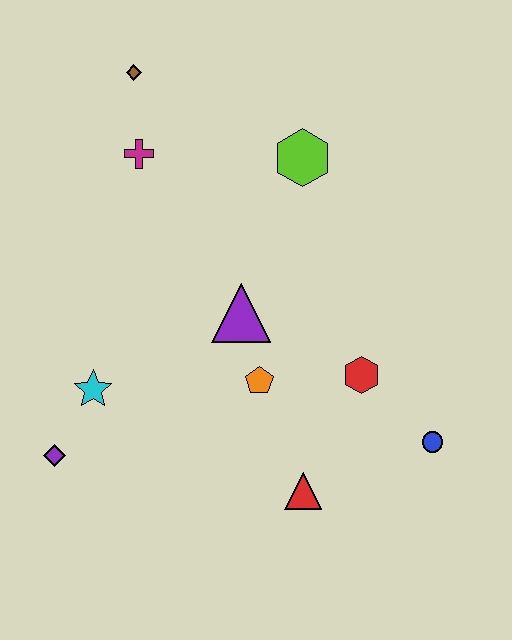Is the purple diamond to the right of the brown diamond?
No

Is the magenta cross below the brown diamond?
Yes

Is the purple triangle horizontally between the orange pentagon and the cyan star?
Yes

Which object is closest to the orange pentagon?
The purple triangle is closest to the orange pentagon.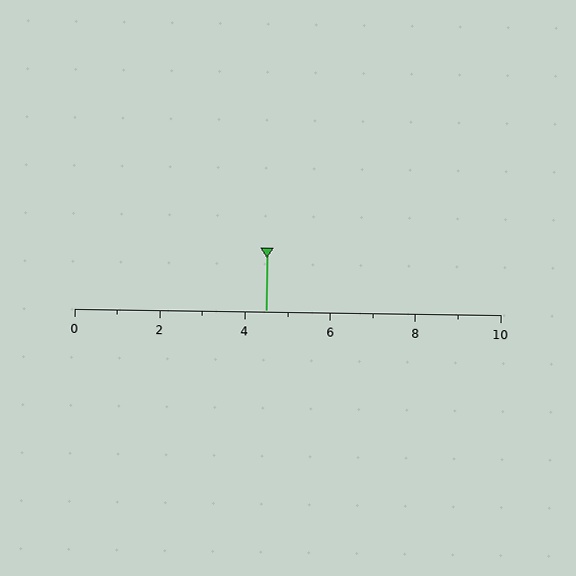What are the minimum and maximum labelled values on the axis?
The axis runs from 0 to 10.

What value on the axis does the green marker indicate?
The marker indicates approximately 4.5.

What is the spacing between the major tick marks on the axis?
The major ticks are spaced 2 apart.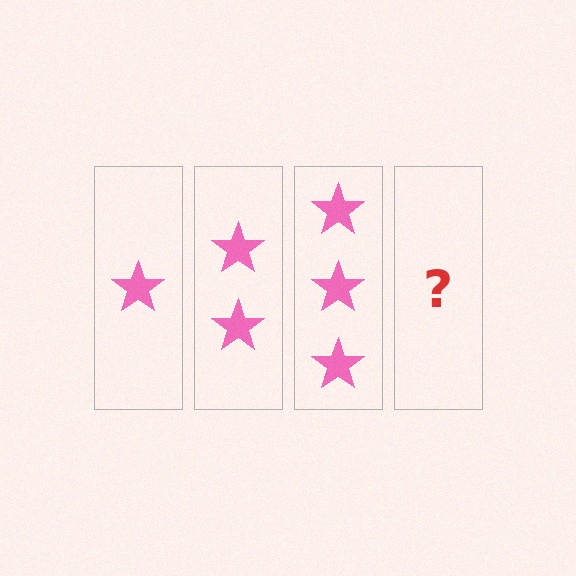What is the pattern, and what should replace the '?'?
The pattern is that each step adds one more star. The '?' should be 4 stars.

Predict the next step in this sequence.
The next step is 4 stars.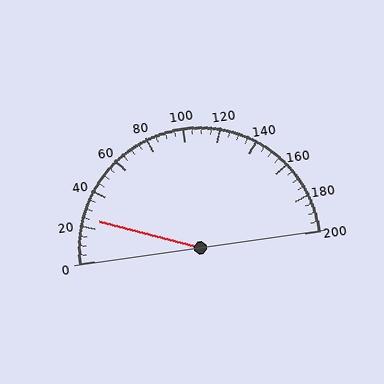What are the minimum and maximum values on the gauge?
The gauge ranges from 0 to 200.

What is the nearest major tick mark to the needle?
The nearest major tick mark is 20.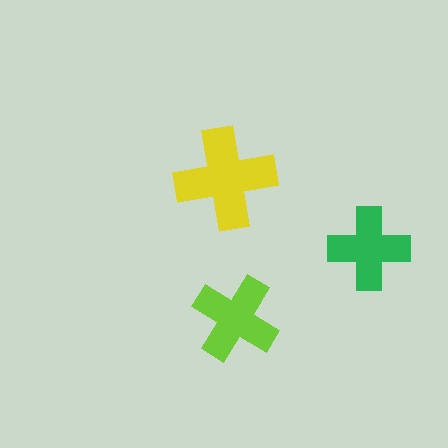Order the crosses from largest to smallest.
the yellow one, the lime one, the green one.